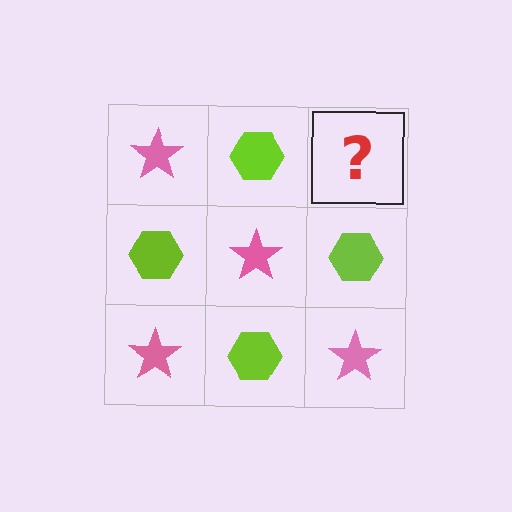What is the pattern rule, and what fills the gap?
The rule is that it alternates pink star and lime hexagon in a checkerboard pattern. The gap should be filled with a pink star.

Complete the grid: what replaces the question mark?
The question mark should be replaced with a pink star.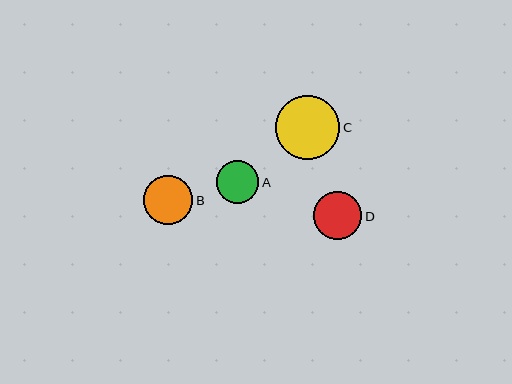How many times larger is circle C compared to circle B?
Circle C is approximately 1.3 times the size of circle B.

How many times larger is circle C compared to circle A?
Circle C is approximately 1.5 times the size of circle A.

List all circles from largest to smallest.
From largest to smallest: C, B, D, A.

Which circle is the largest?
Circle C is the largest with a size of approximately 65 pixels.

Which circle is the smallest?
Circle A is the smallest with a size of approximately 43 pixels.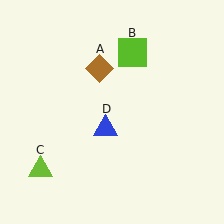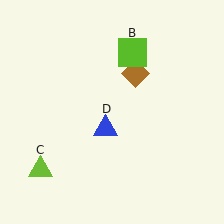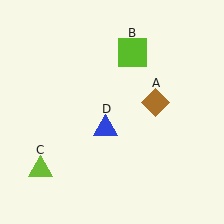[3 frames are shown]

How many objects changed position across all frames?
1 object changed position: brown diamond (object A).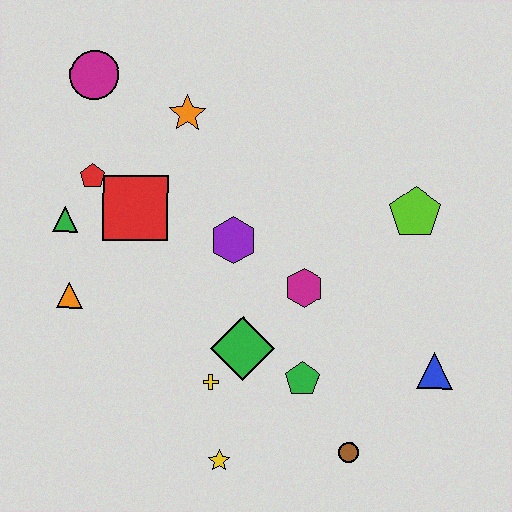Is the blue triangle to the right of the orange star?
Yes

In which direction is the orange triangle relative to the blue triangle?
The orange triangle is to the left of the blue triangle.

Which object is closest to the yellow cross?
The green diamond is closest to the yellow cross.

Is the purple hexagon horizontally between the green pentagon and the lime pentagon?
No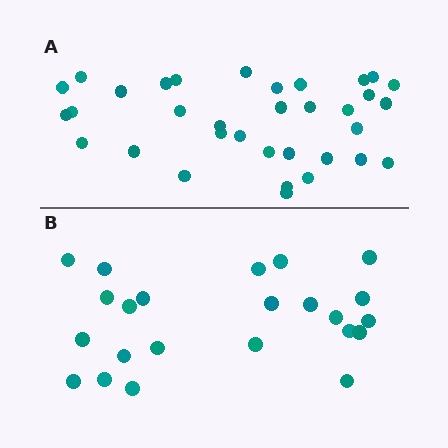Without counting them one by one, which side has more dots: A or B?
Region A (the top region) has more dots.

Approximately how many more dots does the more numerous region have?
Region A has roughly 12 or so more dots than region B.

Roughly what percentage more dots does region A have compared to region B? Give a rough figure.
About 50% more.